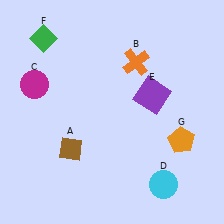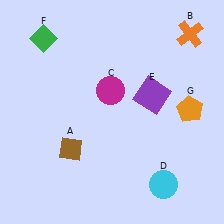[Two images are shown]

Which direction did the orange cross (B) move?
The orange cross (B) moved right.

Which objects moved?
The objects that moved are: the orange cross (B), the magenta circle (C), the orange pentagon (G).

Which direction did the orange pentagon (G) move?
The orange pentagon (G) moved up.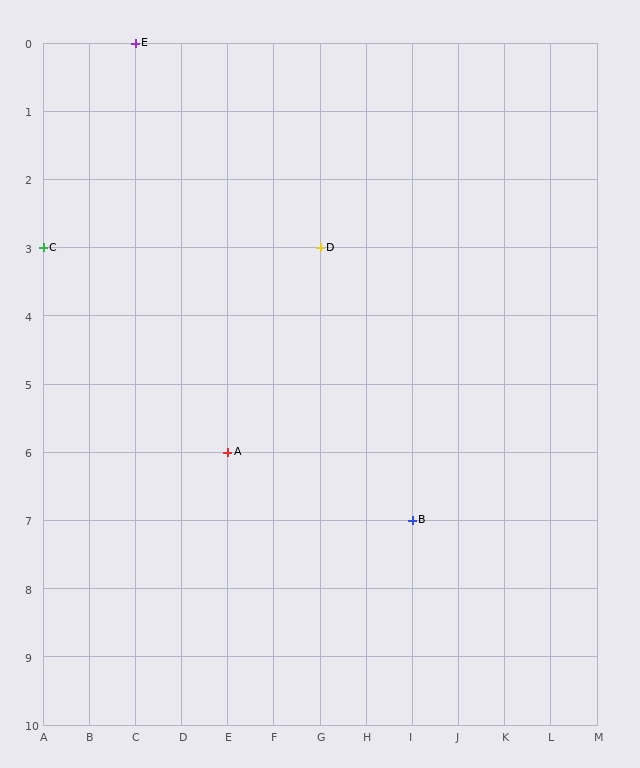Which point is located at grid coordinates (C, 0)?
Point E is at (C, 0).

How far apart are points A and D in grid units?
Points A and D are 2 columns and 3 rows apart (about 3.6 grid units diagonally).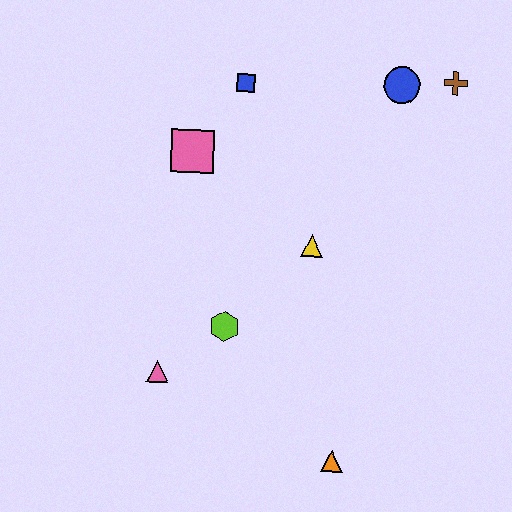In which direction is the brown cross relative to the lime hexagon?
The brown cross is above the lime hexagon.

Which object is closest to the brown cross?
The blue circle is closest to the brown cross.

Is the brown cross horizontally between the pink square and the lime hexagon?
No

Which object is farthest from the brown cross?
The pink triangle is farthest from the brown cross.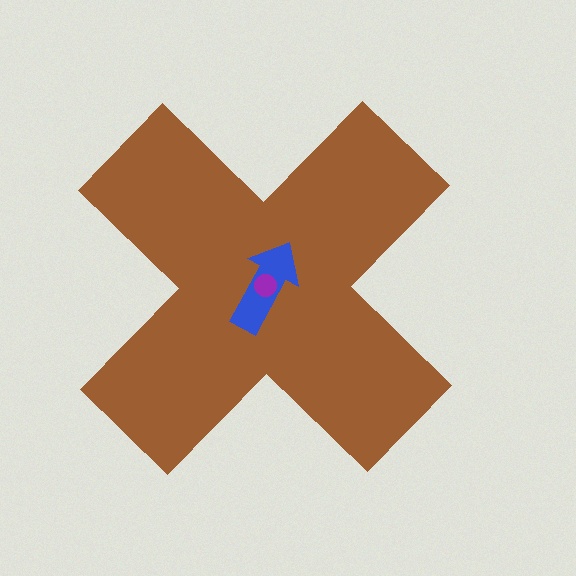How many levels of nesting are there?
3.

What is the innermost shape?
The purple circle.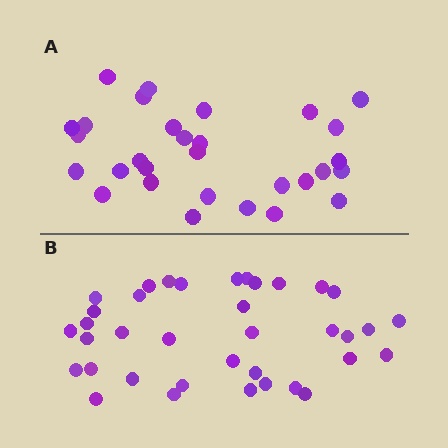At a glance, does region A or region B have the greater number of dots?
Region B (the bottom region) has more dots.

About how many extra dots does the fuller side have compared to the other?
Region B has roughly 8 or so more dots than region A.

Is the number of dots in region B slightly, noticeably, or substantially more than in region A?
Region B has only slightly more — the two regions are fairly close. The ratio is roughly 1.2 to 1.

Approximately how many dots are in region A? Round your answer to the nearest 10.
About 30 dots.